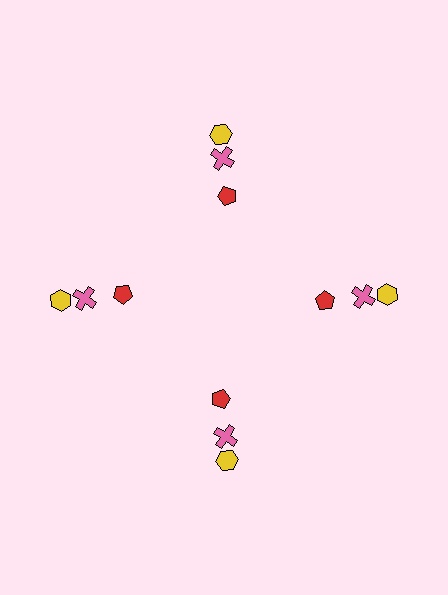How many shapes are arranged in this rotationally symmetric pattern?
There are 12 shapes, arranged in 4 groups of 3.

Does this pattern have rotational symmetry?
Yes, this pattern has 4-fold rotational symmetry. It looks the same after rotating 90 degrees around the center.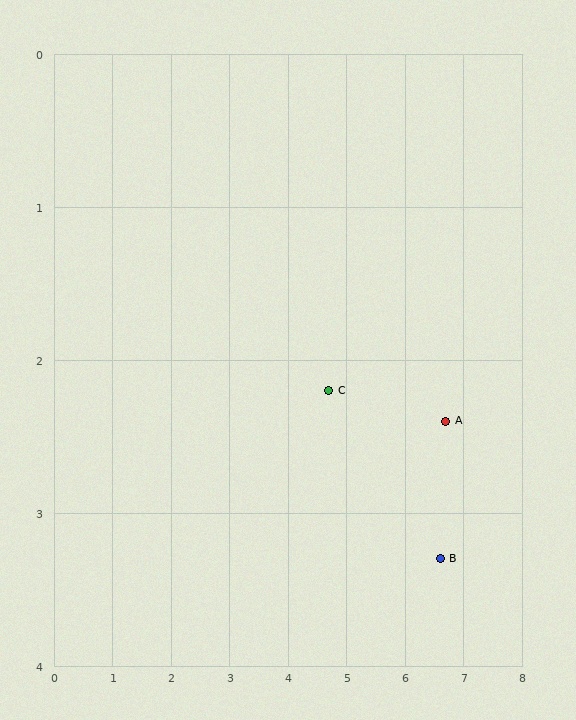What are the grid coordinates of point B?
Point B is at approximately (6.6, 3.3).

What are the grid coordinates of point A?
Point A is at approximately (6.7, 2.4).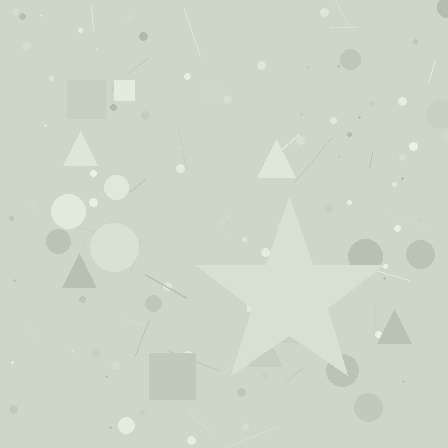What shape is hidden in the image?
A star is hidden in the image.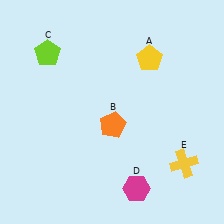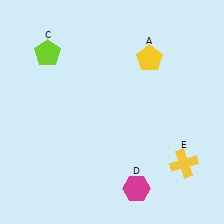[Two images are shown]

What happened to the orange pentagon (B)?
The orange pentagon (B) was removed in Image 2. It was in the bottom-right area of Image 1.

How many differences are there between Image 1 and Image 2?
There is 1 difference between the two images.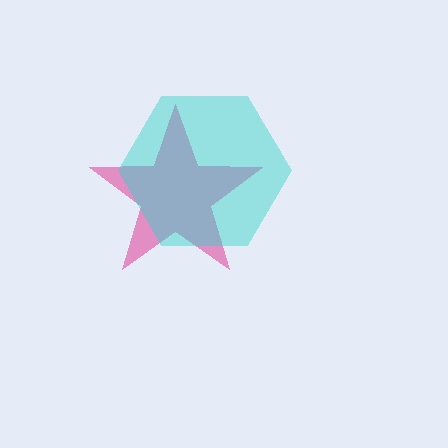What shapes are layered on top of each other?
The layered shapes are: a pink star, a cyan hexagon.